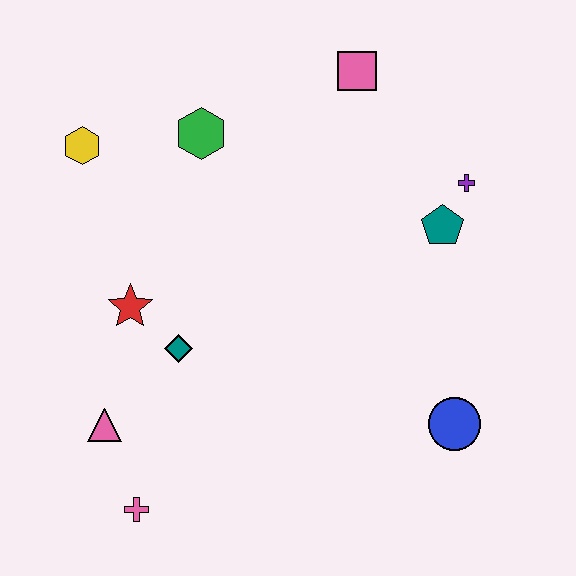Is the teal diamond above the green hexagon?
No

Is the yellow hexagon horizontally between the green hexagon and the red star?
No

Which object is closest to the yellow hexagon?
The green hexagon is closest to the yellow hexagon.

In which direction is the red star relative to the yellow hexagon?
The red star is below the yellow hexagon.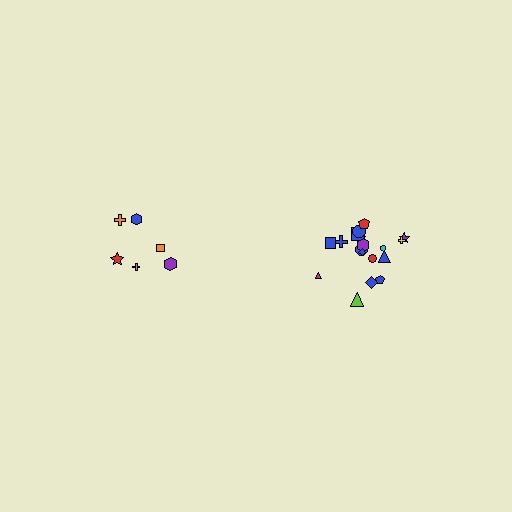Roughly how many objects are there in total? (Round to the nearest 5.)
Roughly 25 objects in total.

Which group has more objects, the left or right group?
The right group.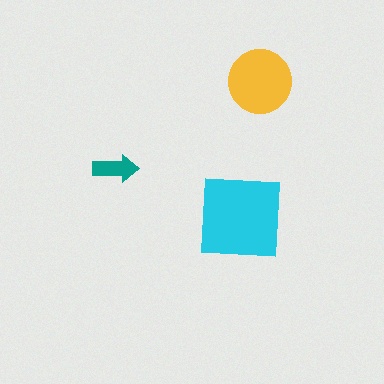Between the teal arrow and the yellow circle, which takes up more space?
The yellow circle.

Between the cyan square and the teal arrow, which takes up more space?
The cyan square.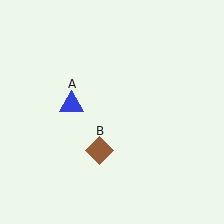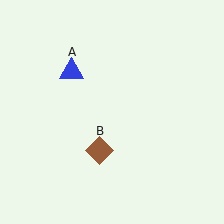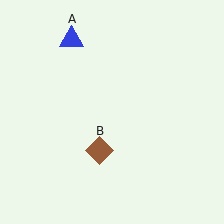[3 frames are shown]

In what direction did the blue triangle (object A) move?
The blue triangle (object A) moved up.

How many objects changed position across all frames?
1 object changed position: blue triangle (object A).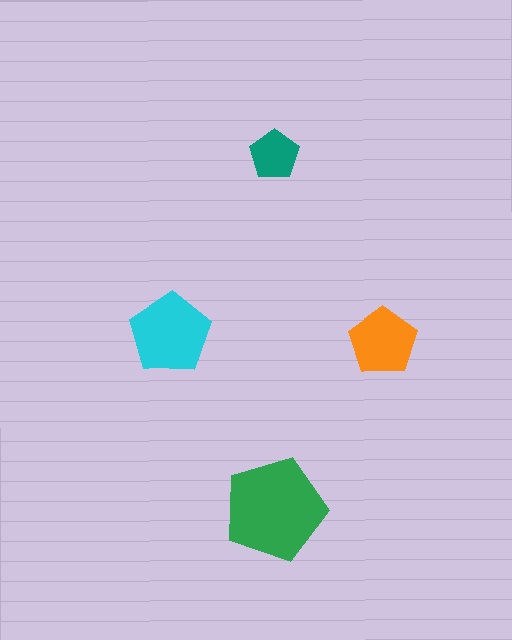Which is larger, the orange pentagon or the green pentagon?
The green one.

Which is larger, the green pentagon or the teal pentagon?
The green one.